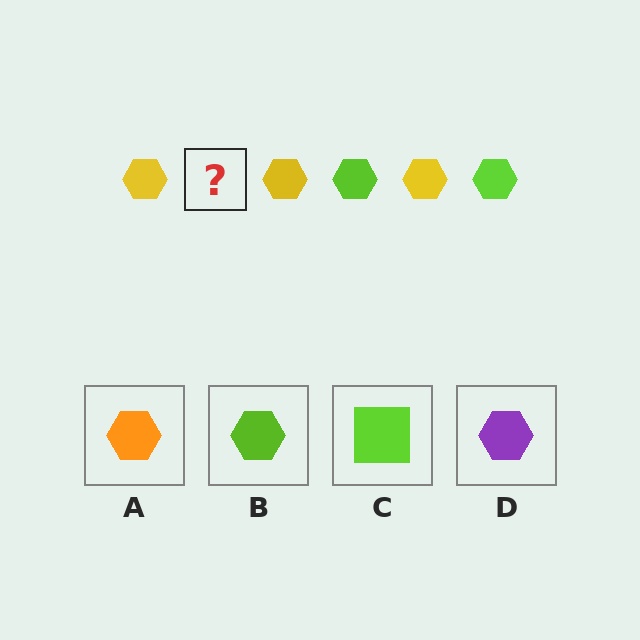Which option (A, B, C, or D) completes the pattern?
B.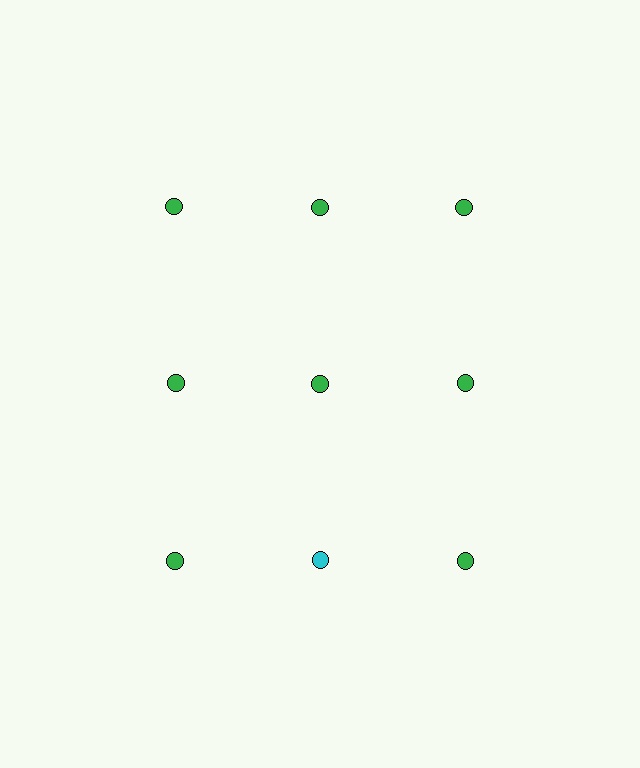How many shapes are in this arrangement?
There are 9 shapes arranged in a grid pattern.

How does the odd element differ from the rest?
It has a different color: cyan instead of green.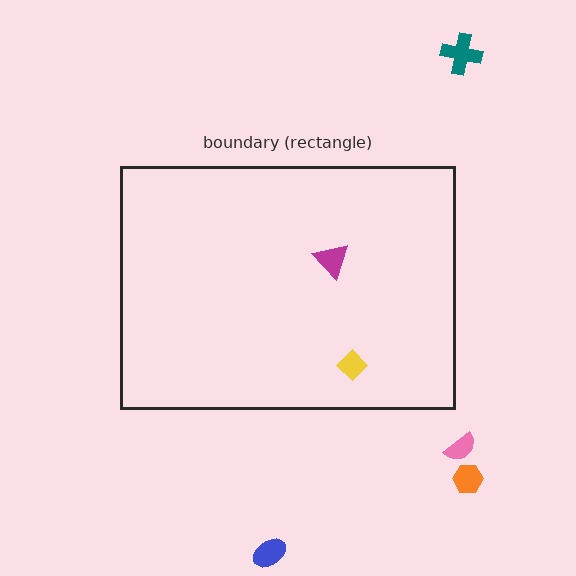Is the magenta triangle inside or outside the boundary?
Inside.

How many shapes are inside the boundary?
2 inside, 4 outside.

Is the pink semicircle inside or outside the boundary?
Outside.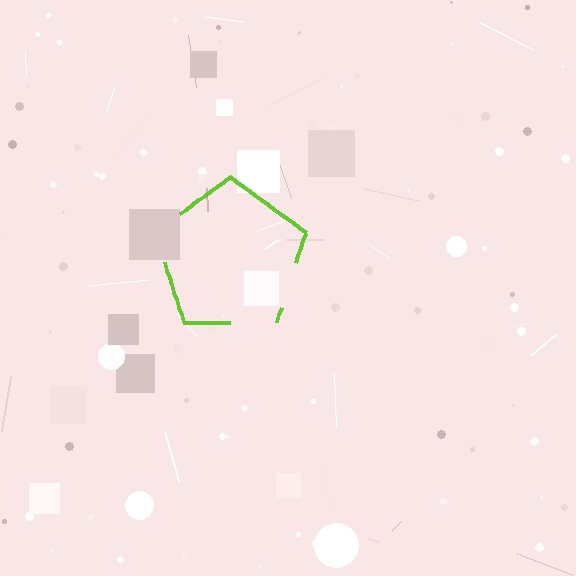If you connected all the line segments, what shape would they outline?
They would outline a pentagon.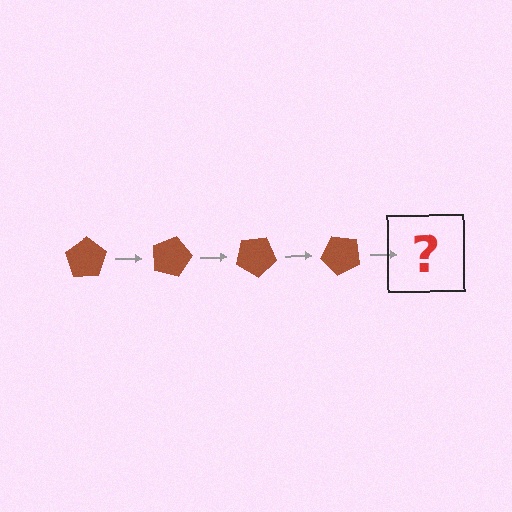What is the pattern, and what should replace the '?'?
The pattern is that the pentagon rotates 15 degrees each step. The '?' should be a brown pentagon rotated 60 degrees.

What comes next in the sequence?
The next element should be a brown pentagon rotated 60 degrees.